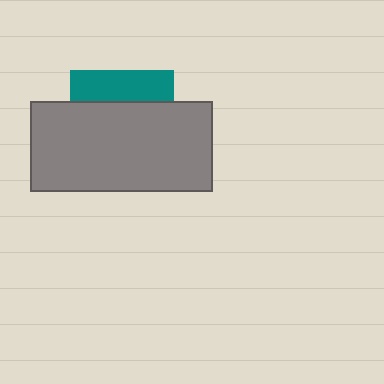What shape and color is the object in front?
The object in front is a gray rectangle.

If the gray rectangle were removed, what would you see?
You would see the complete teal square.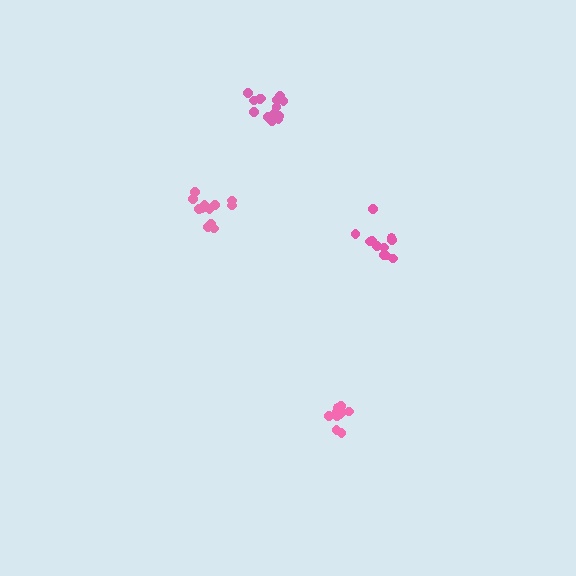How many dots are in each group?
Group 1: 10 dots, Group 2: 14 dots, Group 3: 11 dots, Group 4: 13 dots (48 total).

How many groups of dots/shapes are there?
There are 4 groups.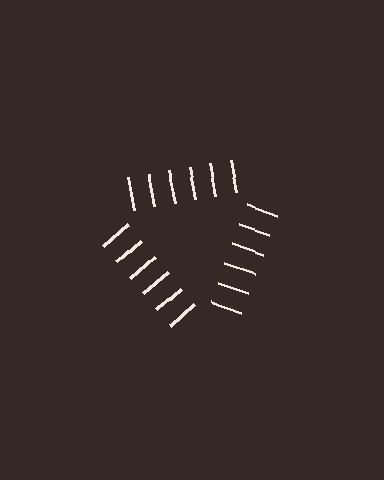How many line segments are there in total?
18 — 6 along each of the 3 edges.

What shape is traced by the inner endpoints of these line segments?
An illusory triangle — the line segments terminate on its edges but no continuous stroke is drawn.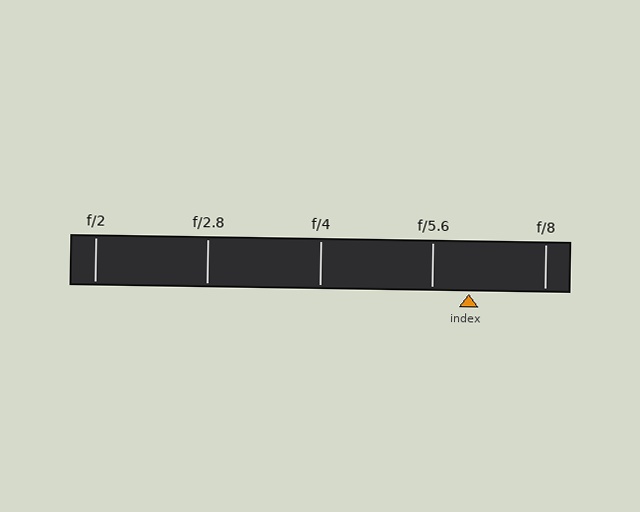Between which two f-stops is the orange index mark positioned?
The index mark is between f/5.6 and f/8.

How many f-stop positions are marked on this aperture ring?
There are 5 f-stop positions marked.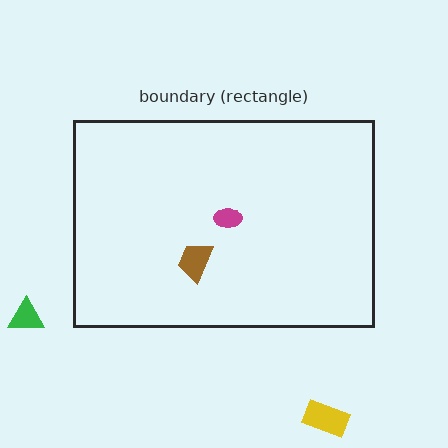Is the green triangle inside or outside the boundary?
Outside.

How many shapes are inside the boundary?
2 inside, 2 outside.